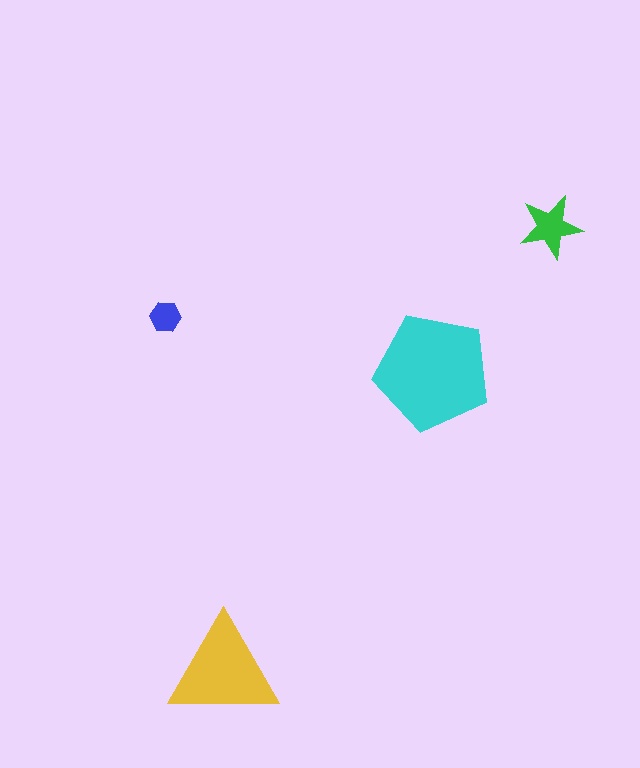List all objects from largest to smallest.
The cyan pentagon, the yellow triangle, the green star, the blue hexagon.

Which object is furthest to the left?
The blue hexagon is leftmost.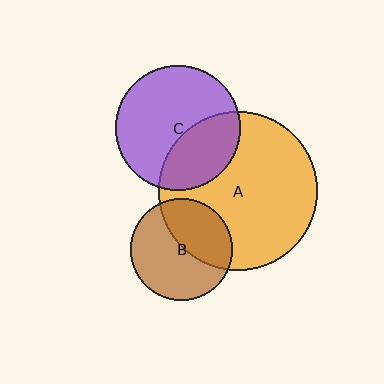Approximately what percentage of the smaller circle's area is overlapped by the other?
Approximately 35%.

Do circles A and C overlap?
Yes.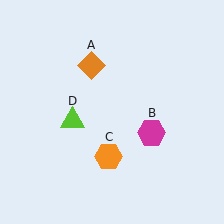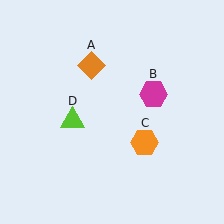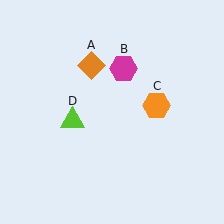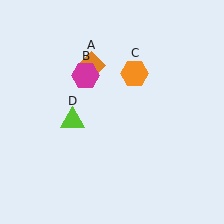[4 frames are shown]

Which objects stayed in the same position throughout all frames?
Orange diamond (object A) and lime triangle (object D) remained stationary.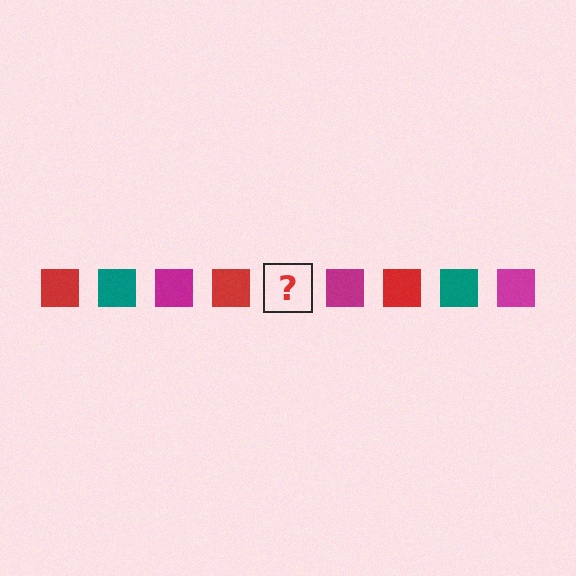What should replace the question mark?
The question mark should be replaced with a teal square.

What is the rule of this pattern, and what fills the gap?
The rule is that the pattern cycles through red, teal, magenta squares. The gap should be filled with a teal square.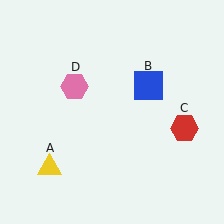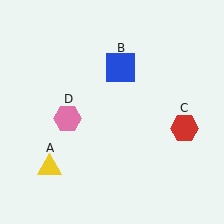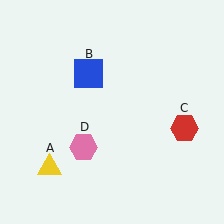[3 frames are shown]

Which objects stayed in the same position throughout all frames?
Yellow triangle (object A) and red hexagon (object C) remained stationary.